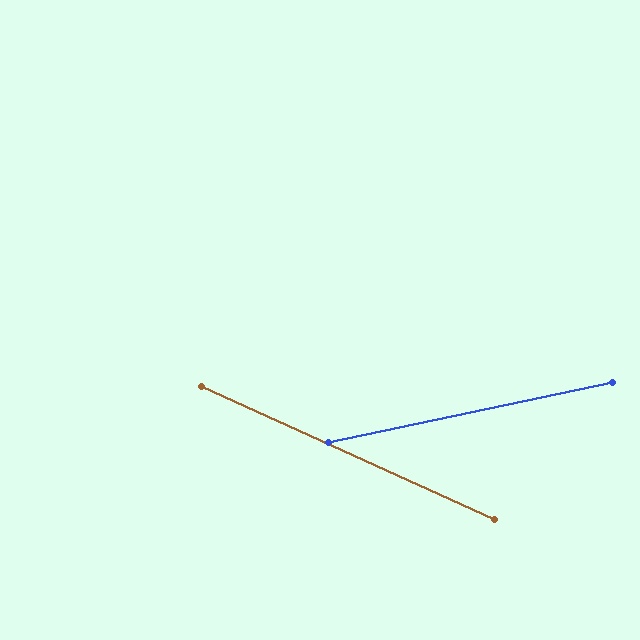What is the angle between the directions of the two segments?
Approximately 36 degrees.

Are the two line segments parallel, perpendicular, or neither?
Neither parallel nor perpendicular — they differ by about 36°.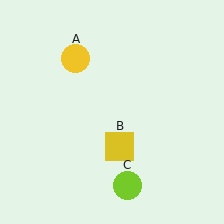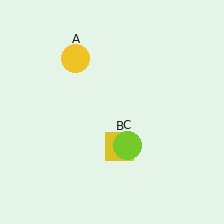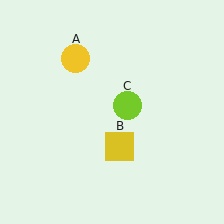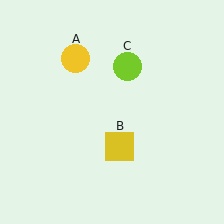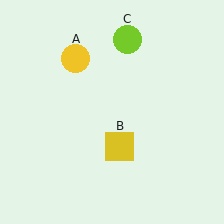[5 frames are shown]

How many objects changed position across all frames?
1 object changed position: lime circle (object C).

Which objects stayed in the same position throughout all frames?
Yellow circle (object A) and yellow square (object B) remained stationary.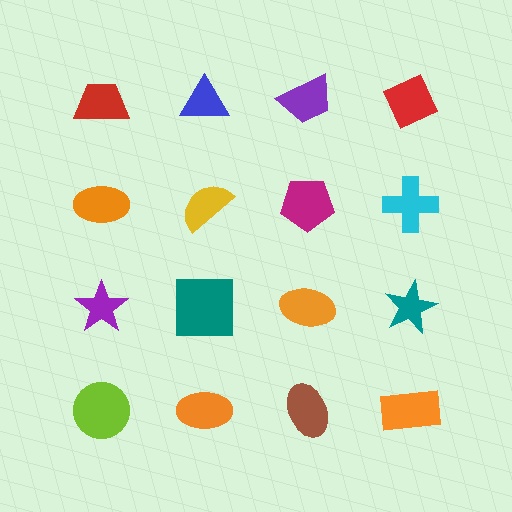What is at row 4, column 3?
A brown ellipse.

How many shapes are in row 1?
4 shapes.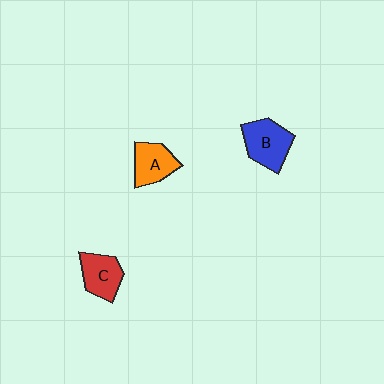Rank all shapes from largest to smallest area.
From largest to smallest: B (blue), C (red), A (orange).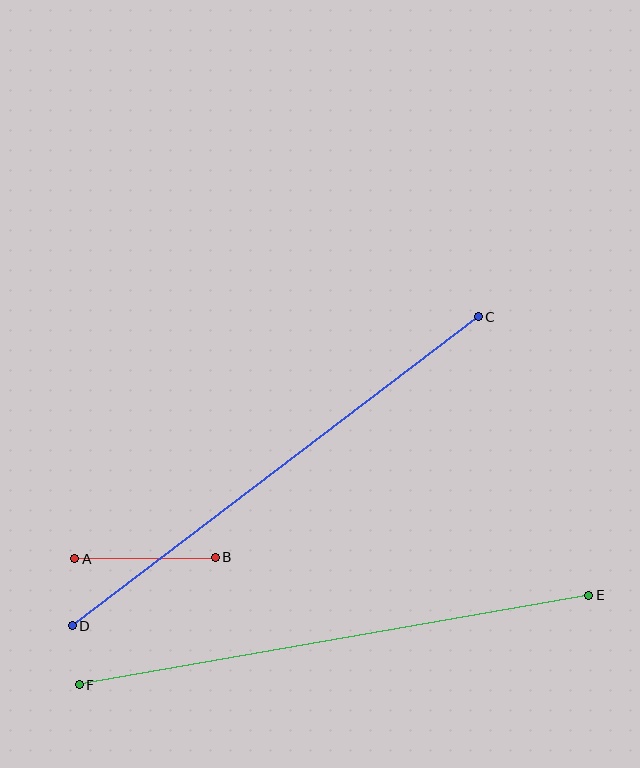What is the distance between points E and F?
The distance is approximately 518 pixels.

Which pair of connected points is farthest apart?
Points E and F are farthest apart.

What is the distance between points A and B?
The distance is approximately 141 pixels.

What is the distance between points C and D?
The distance is approximately 510 pixels.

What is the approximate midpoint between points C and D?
The midpoint is at approximately (275, 471) pixels.